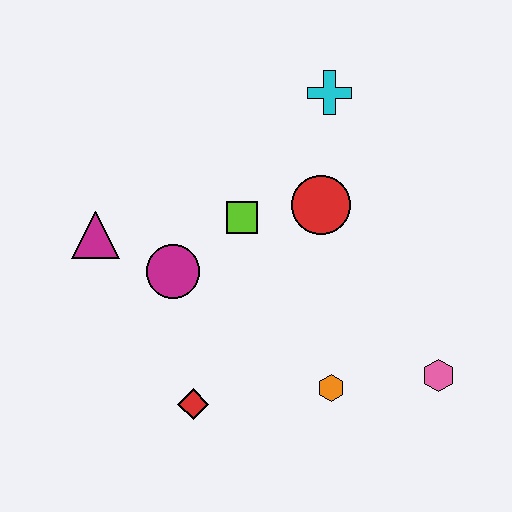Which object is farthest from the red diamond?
The cyan cross is farthest from the red diamond.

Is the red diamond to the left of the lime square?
Yes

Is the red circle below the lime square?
No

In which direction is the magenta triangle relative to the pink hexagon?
The magenta triangle is to the left of the pink hexagon.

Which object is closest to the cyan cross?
The red circle is closest to the cyan cross.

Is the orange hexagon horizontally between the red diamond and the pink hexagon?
Yes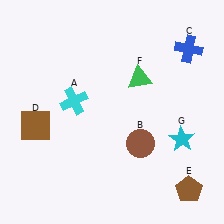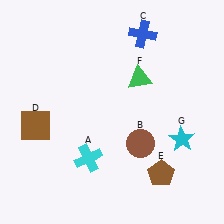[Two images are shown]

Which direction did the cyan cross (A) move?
The cyan cross (A) moved down.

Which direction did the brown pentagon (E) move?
The brown pentagon (E) moved left.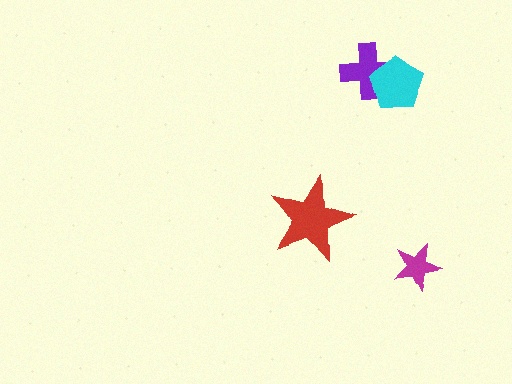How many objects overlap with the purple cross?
1 object overlaps with the purple cross.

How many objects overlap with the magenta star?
0 objects overlap with the magenta star.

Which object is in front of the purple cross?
The cyan pentagon is in front of the purple cross.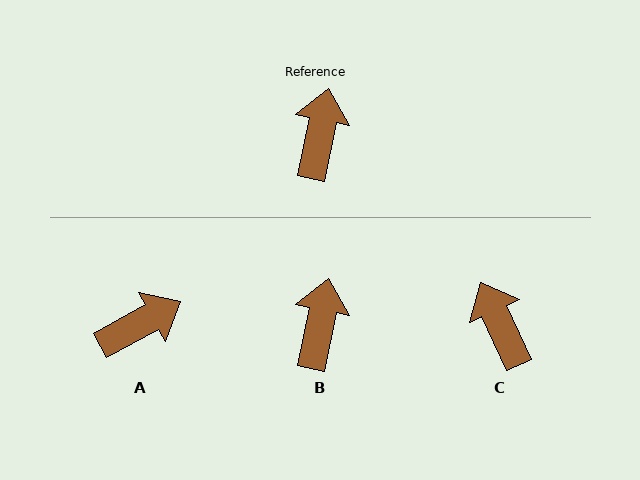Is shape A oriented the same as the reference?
No, it is off by about 50 degrees.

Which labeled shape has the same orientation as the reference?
B.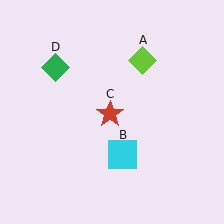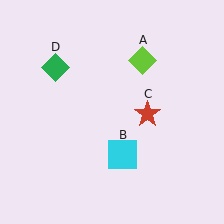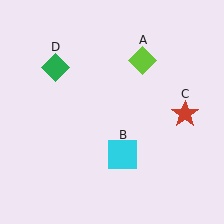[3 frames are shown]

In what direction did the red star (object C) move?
The red star (object C) moved right.